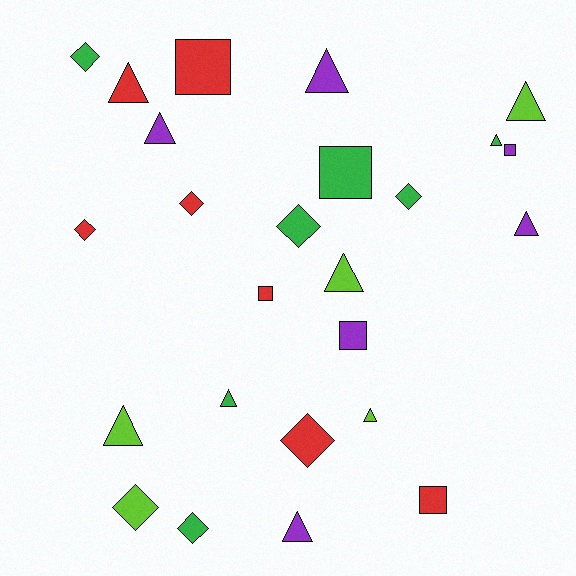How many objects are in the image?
There are 25 objects.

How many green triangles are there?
There are 2 green triangles.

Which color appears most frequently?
Green, with 7 objects.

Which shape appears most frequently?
Triangle, with 11 objects.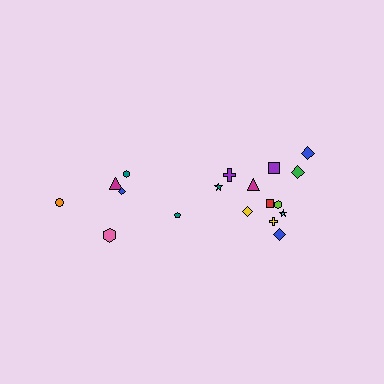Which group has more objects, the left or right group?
The right group.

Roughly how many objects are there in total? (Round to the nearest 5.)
Roughly 20 objects in total.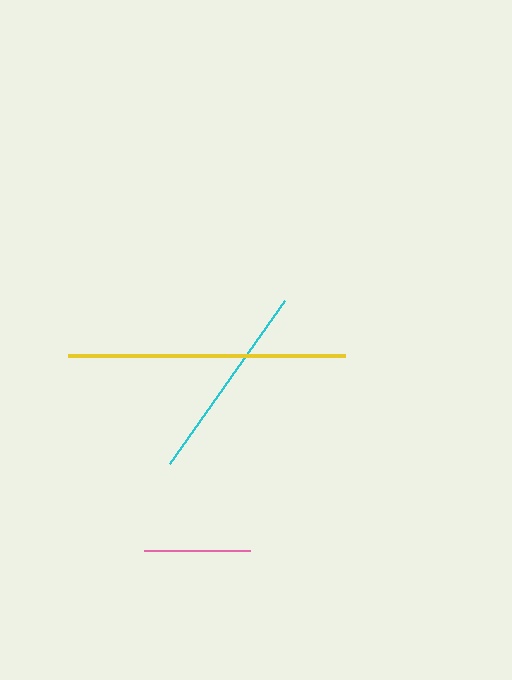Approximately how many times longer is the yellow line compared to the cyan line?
The yellow line is approximately 1.4 times the length of the cyan line.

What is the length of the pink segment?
The pink segment is approximately 107 pixels long.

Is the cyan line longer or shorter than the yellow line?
The yellow line is longer than the cyan line.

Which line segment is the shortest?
The pink line is the shortest at approximately 107 pixels.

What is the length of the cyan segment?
The cyan segment is approximately 199 pixels long.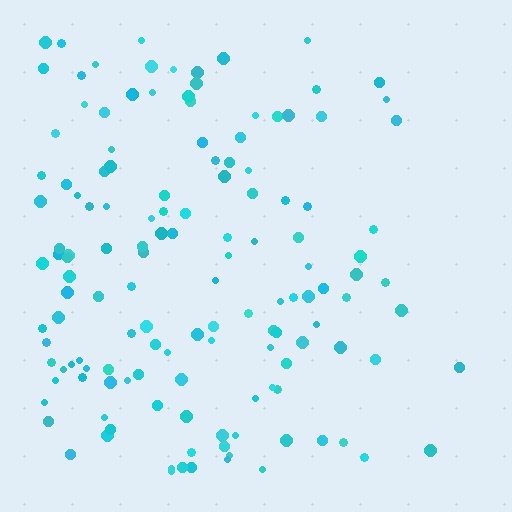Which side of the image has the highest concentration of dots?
The left.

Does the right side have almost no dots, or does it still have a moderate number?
Still a moderate number, just noticeably fewer than the left.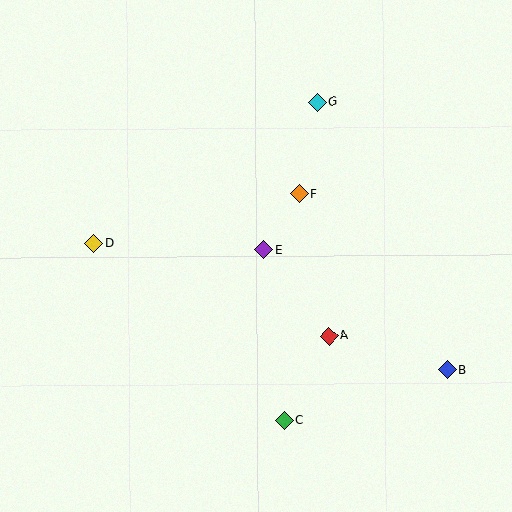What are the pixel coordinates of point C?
Point C is at (284, 420).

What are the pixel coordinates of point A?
Point A is at (329, 336).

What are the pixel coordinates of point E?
Point E is at (263, 250).